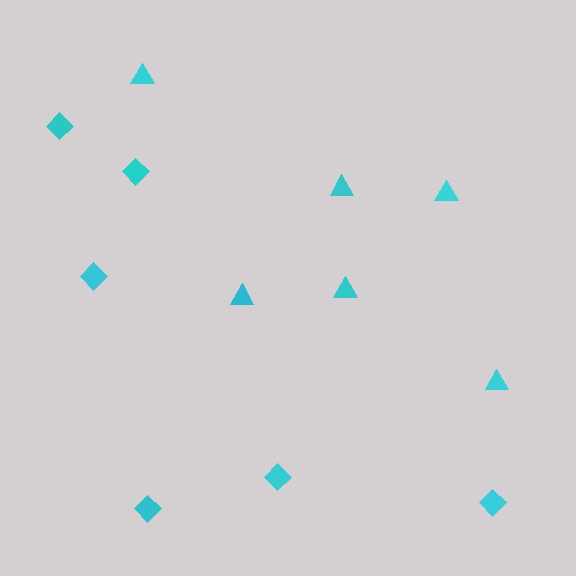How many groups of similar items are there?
There are 2 groups: one group of diamonds (6) and one group of triangles (6).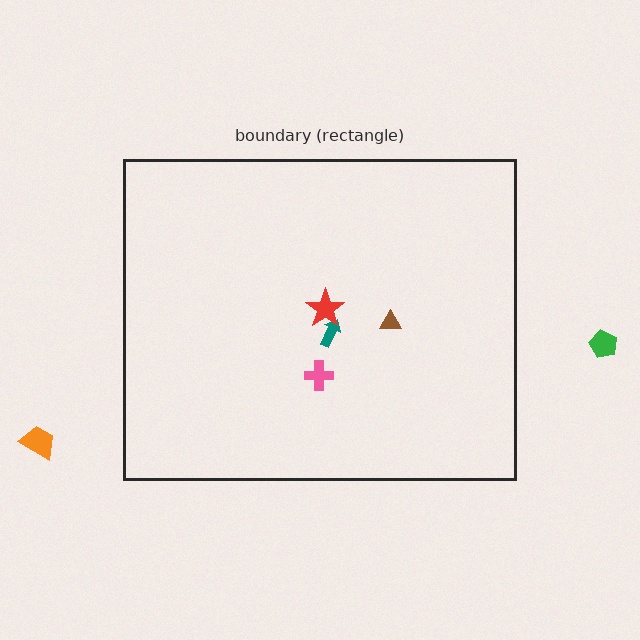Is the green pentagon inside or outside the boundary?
Outside.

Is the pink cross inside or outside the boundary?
Inside.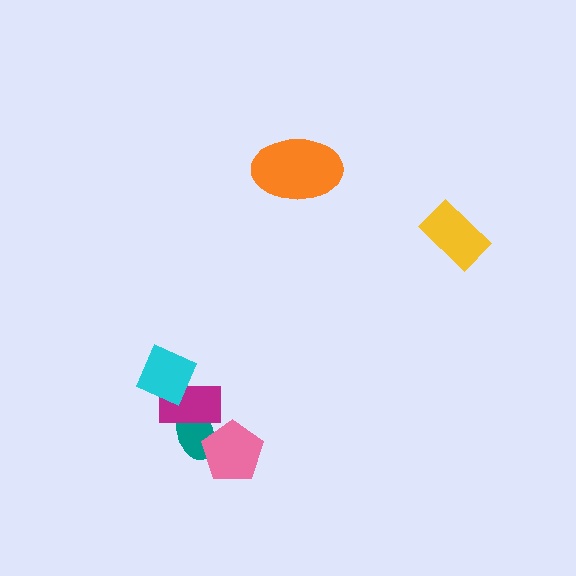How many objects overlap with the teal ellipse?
2 objects overlap with the teal ellipse.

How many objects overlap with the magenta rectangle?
2 objects overlap with the magenta rectangle.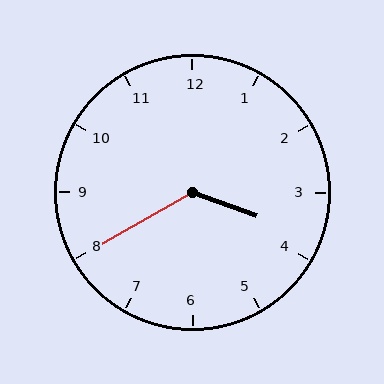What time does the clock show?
3:40.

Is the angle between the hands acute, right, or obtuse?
It is obtuse.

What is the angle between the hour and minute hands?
Approximately 130 degrees.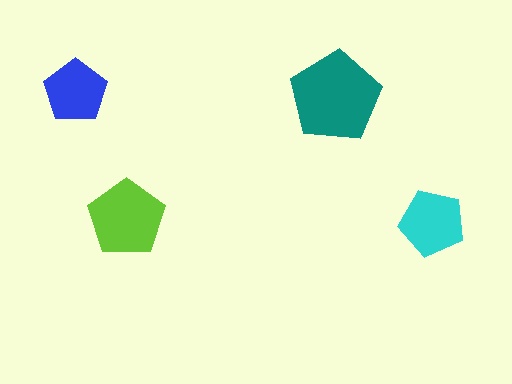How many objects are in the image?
There are 4 objects in the image.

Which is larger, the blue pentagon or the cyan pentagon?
The cyan one.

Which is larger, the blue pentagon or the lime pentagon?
The lime one.